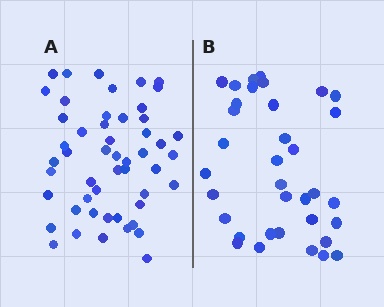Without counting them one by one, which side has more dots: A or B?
Region A (the left region) has more dots.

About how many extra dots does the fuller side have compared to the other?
Region A has approximately 15 more dots than region B.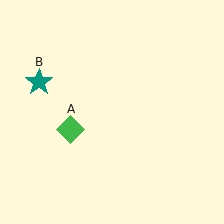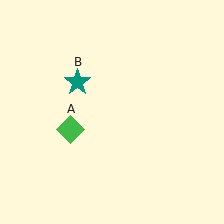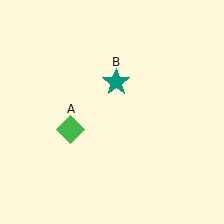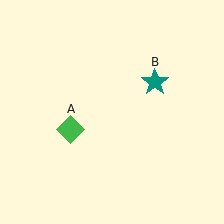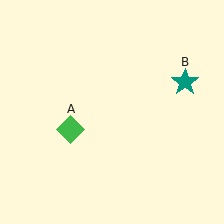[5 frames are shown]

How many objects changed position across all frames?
1 object changed position: teal star (object B).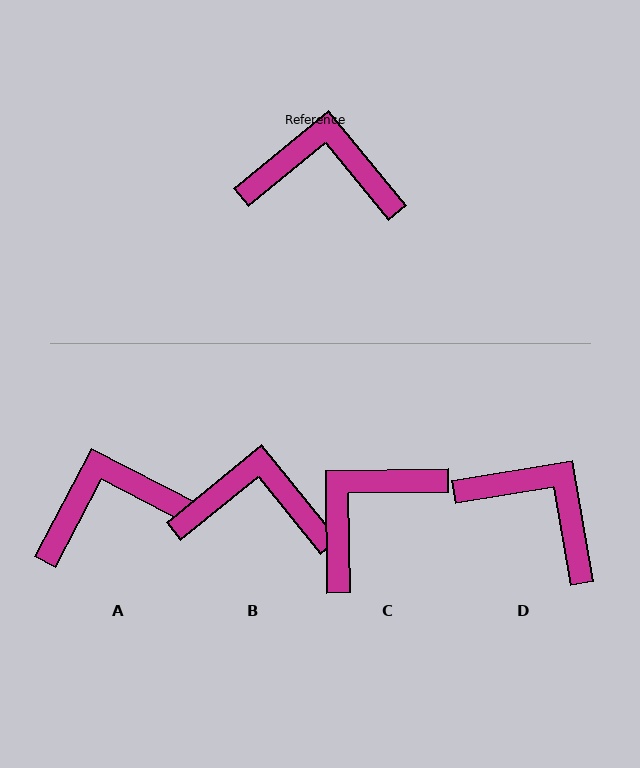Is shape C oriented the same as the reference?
No, it is off by about 52 degrees.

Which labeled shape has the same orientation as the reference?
B.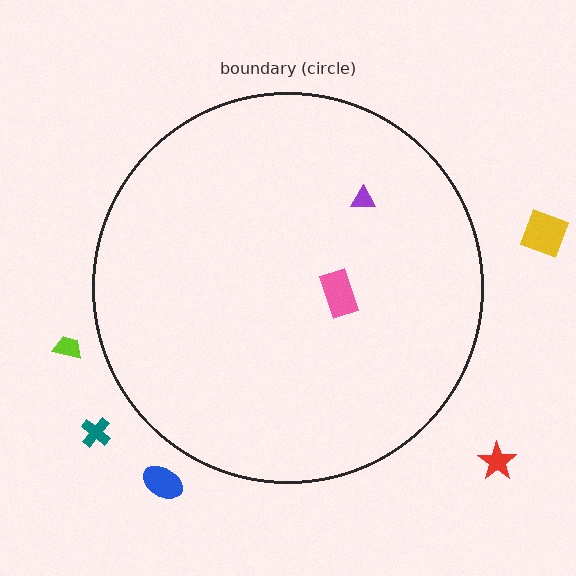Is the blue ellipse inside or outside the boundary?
Outside.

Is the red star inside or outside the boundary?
Outside.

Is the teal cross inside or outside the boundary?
Outside.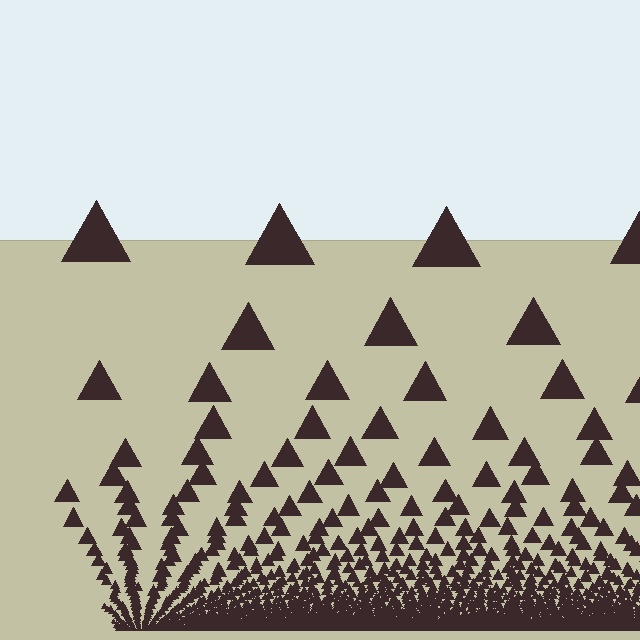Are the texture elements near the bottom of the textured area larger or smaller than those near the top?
Smaller. The gradient is inverted — elements near the bottom are smaller and denser.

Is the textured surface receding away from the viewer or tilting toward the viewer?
The surface appears to tilt toward the viewer. Texture elements get larger and sparser toward the top.